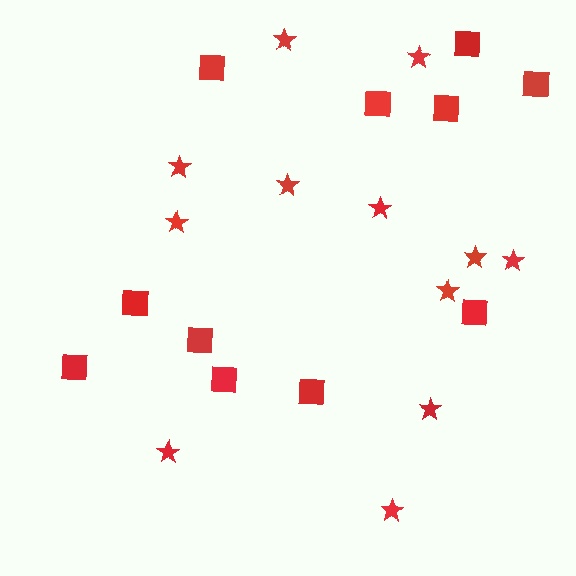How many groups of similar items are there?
There are 2 groups: one group of stars (12) and one group of squares (11).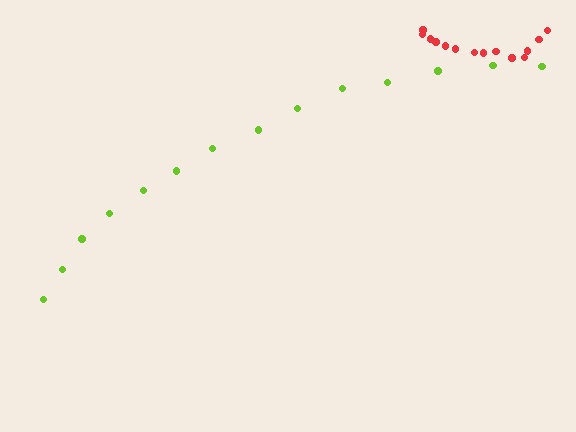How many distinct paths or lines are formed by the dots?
There are 2 distinct paths.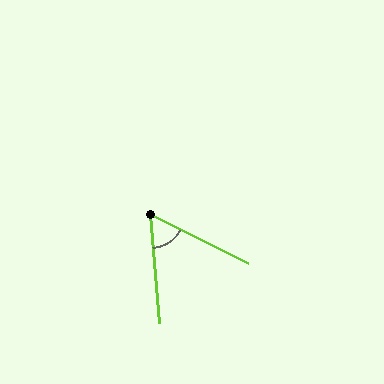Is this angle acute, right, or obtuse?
It is acute.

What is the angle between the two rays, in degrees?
Approximately 59 degrees.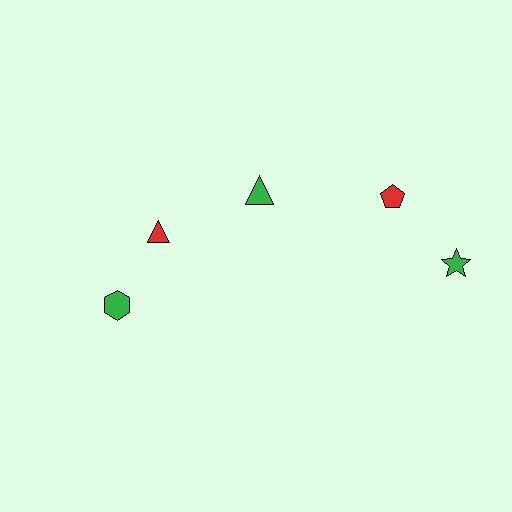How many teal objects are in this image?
There are no teal objects.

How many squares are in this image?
There are no squares.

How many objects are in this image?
There are 5 objects.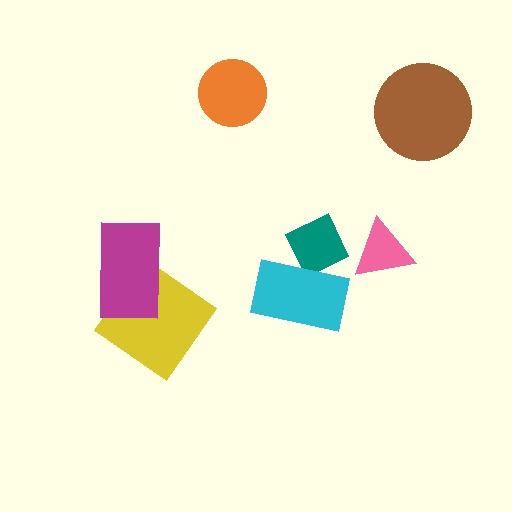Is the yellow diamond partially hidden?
Yes, it is partially covered by another shape.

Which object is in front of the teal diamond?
The cyan rectangle is in front of the teal diamond.